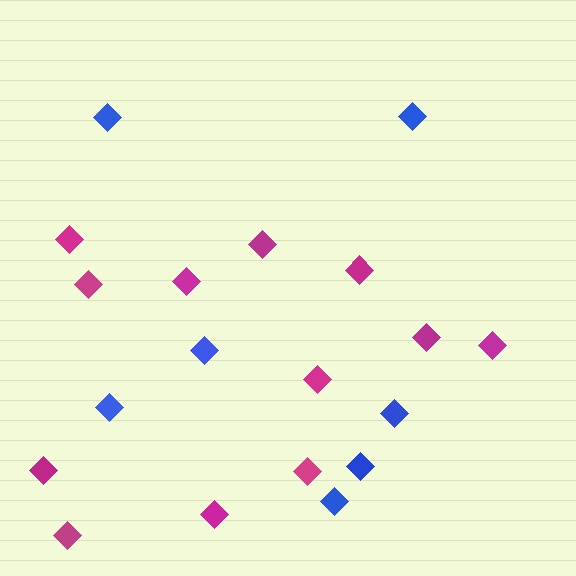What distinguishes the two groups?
There are 2 groups: one group of blue diamonds (7) and one group of magenta diamonds (12).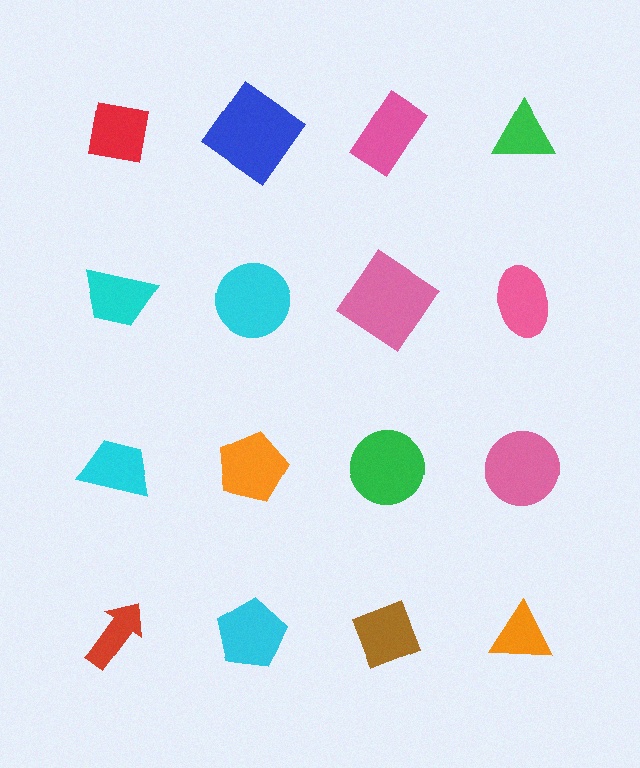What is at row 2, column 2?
A cyan circle.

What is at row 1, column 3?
A pink rectangle.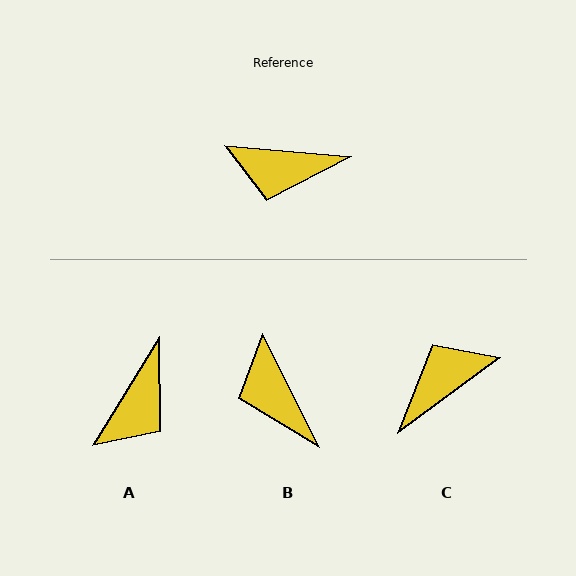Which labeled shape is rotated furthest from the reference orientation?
C, about 139 degrees away.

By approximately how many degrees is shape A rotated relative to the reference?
Approximately 64 degrees counter-clockwise.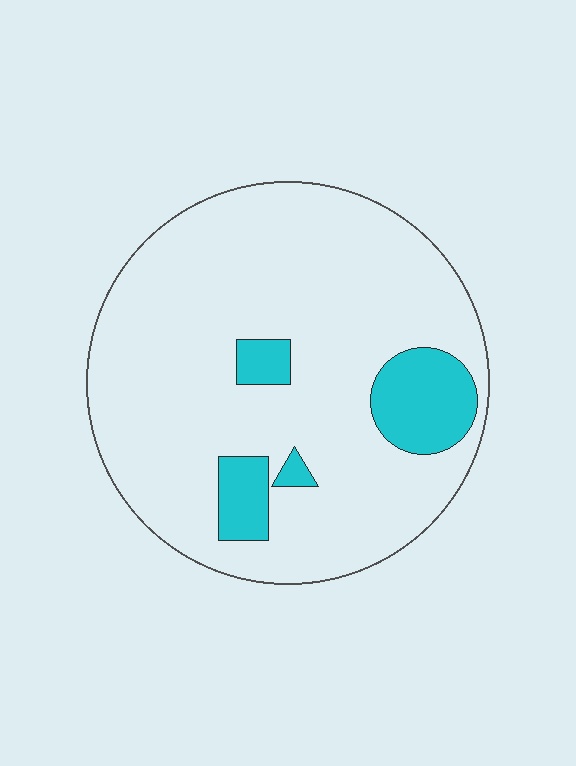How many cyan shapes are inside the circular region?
4.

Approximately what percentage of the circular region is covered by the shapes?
Approximately 15%.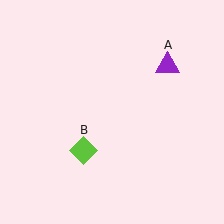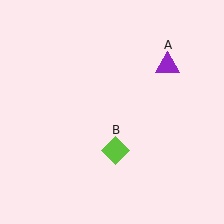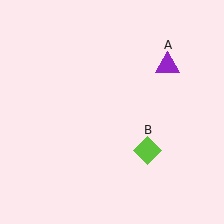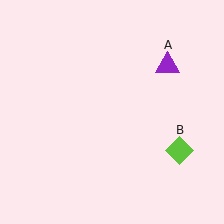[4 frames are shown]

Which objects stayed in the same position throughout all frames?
Purple triangle (object A) remained stationary.